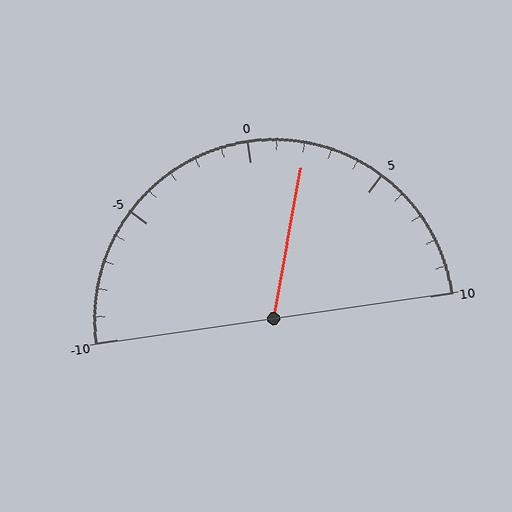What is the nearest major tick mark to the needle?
The nearest major tick mark is 0.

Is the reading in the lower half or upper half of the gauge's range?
The reading is in the upper half of the range (-10 to 10).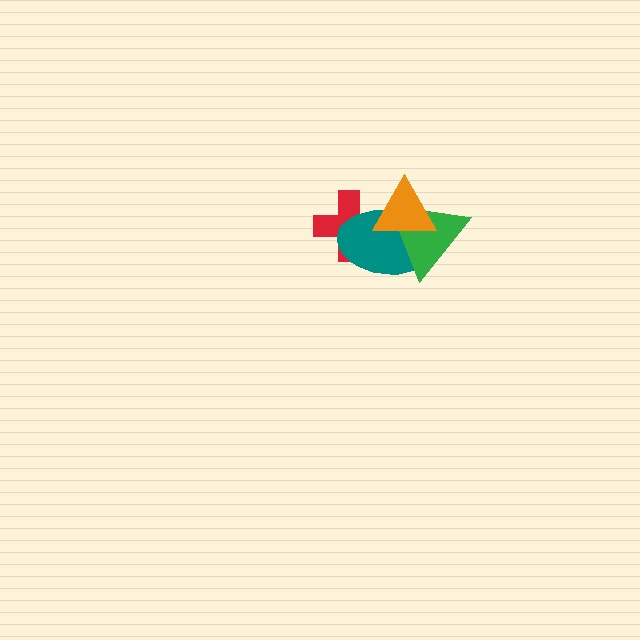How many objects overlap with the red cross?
2 objects overlap with the red cross.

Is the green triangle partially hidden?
Yes, it is partially covered by another shape.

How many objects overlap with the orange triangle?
3 objects overlap with the orange triangle.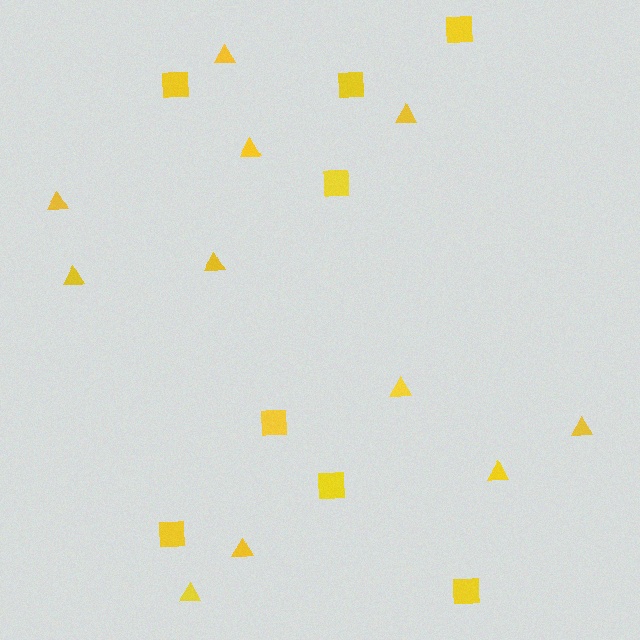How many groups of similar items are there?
There are 2 groups: one group of squares (8) and one group of triangles (11).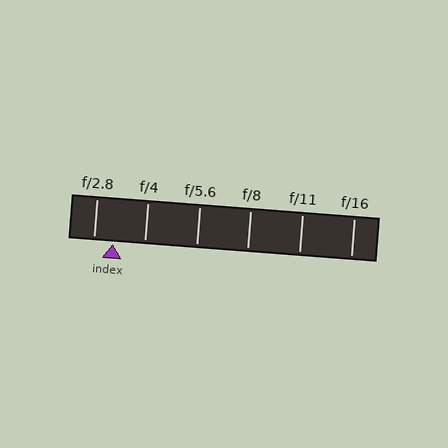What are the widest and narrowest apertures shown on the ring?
The widest aperture shown is f/2.8 and the narrowest is f/16.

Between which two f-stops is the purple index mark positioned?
The index mark is between f/2.8 and f/4.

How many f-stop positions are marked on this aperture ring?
There are 6 f-stop positions marked.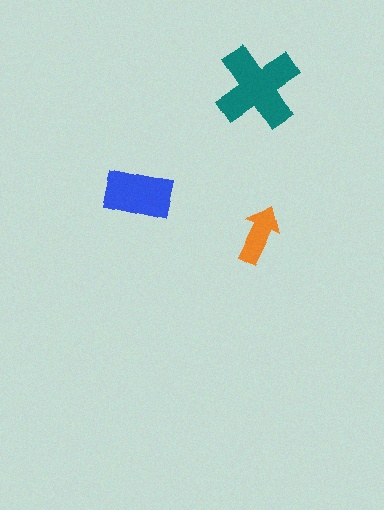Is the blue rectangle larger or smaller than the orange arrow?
Larger.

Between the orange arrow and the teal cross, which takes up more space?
The teal cross.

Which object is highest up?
The teal cross is topmost.